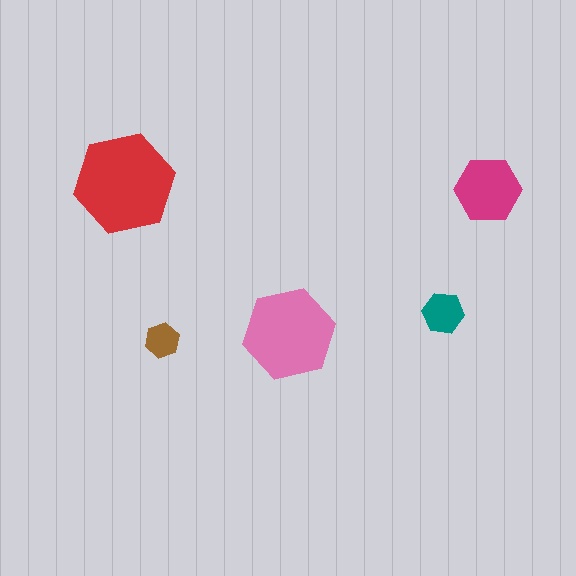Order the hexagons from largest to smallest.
the red one, the pink one, the magenta one, the teal one, the brown one.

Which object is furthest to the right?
The magenta hexagon is rightmost.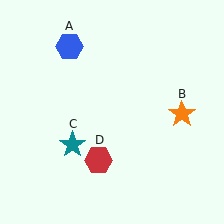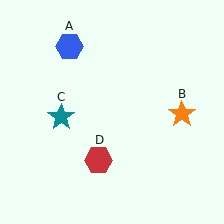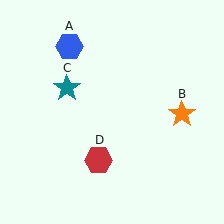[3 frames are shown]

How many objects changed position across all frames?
1 object changed position: teal star (object C).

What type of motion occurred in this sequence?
The teal star (object C) rotated clockwise around the center of the scene.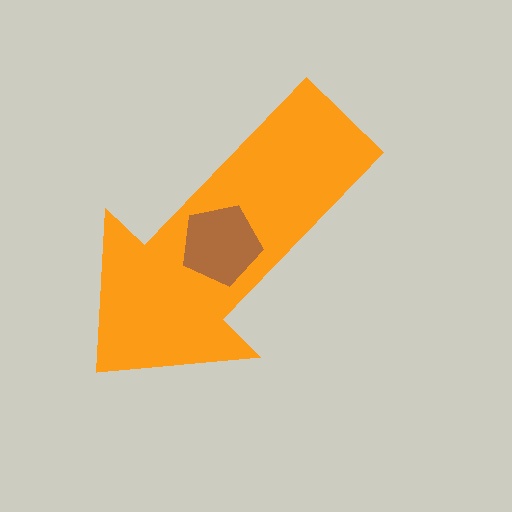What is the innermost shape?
The brown pentagon.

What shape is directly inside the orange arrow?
The brown pentagon.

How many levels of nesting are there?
2.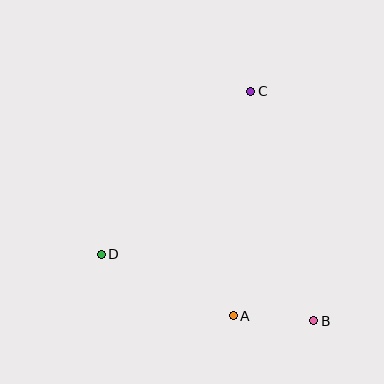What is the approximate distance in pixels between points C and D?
The distance between C and D is approximately 221 pixels.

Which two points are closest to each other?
Points A and B are closest to each other.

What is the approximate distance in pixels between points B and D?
The distance between B and D is approximately 222 pixels.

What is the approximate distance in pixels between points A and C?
The distance between A and C is approximately 225 pixels.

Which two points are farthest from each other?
Points B and C are farthest from each other.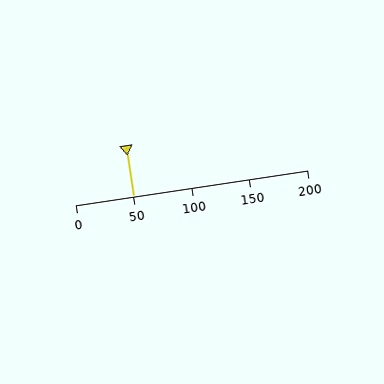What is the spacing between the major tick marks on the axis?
The major ticks are spaced 50 apart.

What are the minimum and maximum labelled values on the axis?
The axis runs from 0 to 200.